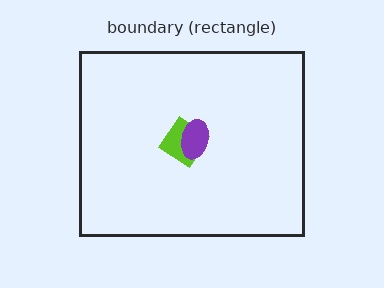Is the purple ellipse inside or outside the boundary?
Inside.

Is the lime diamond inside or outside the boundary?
Inside.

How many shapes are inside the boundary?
2 inside, 0 outside.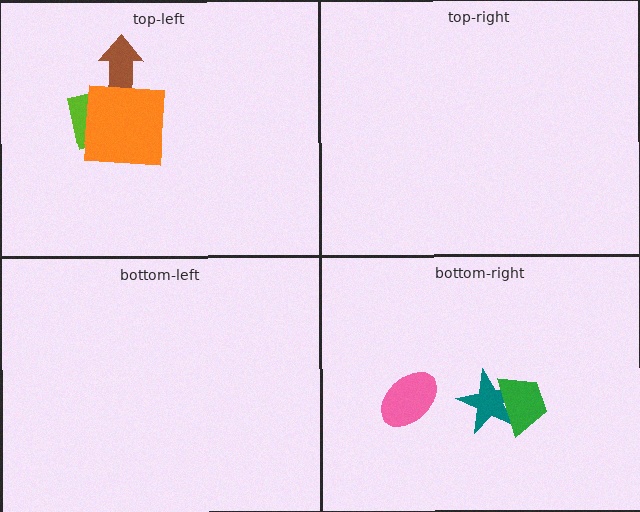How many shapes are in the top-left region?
3.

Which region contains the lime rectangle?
The top-left region.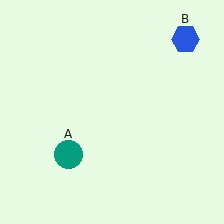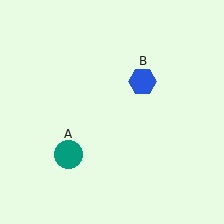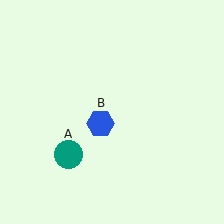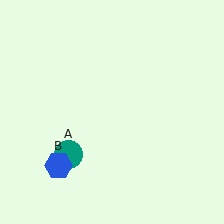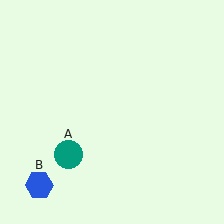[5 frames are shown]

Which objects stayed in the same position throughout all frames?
Teal circle (object A) remained stationary.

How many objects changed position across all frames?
1 object changed position: blue hexagon (object B).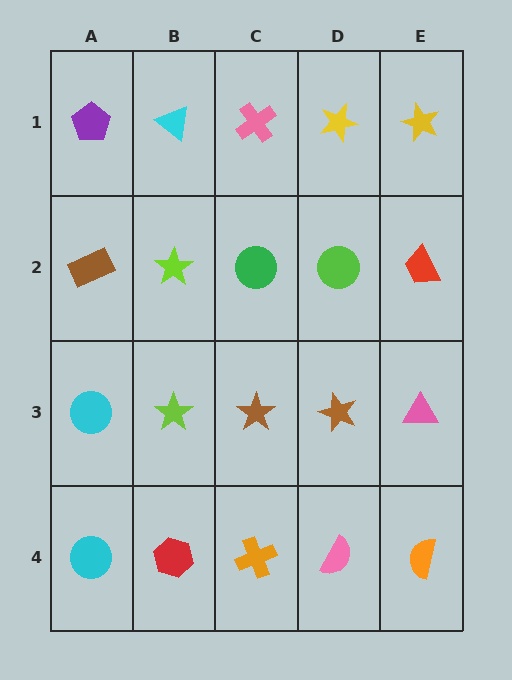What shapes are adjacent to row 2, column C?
A pink cross (row 1, column C), a brown star (row 3, column C), a lime star (row 2, column B), a lime circle (row 2, column D).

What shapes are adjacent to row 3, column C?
A green circle (row 2, column C), an orange cross (row 4, column C), a lime star (row 3, column B), a brown star (row 3, column D).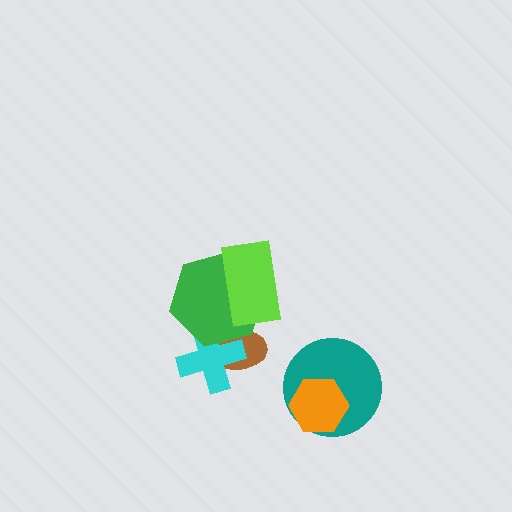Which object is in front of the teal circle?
The orange hexagon is in front of the teal circle.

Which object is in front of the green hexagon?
The lime rectangle is in front of the green hexagon.